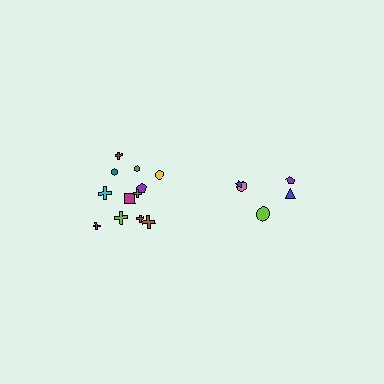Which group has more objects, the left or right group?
The left group.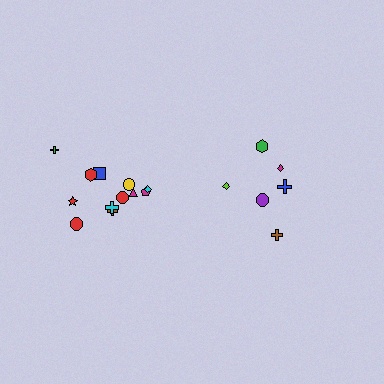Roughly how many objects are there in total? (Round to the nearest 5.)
Roughly 20 objects in total.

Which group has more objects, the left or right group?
The left group.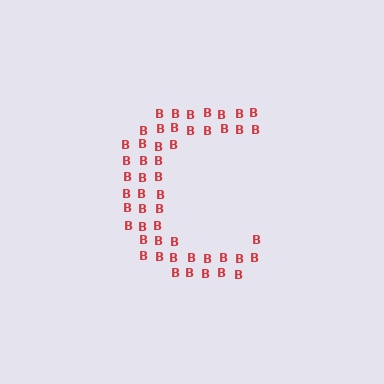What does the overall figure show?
The overall figure shows the letter C.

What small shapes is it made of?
It is made of small letter B's.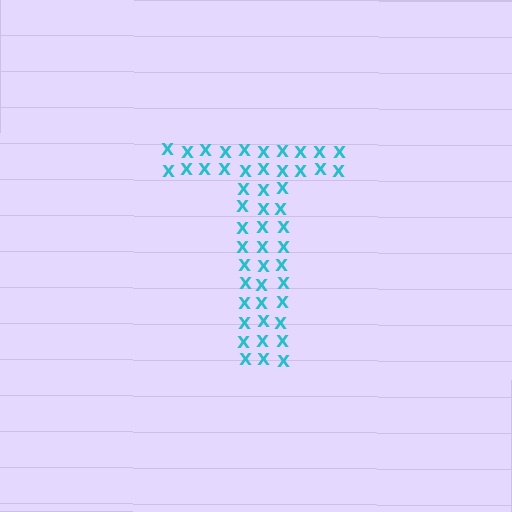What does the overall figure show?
The overall figure shows the letter T.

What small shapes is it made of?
It is made of small letter X's.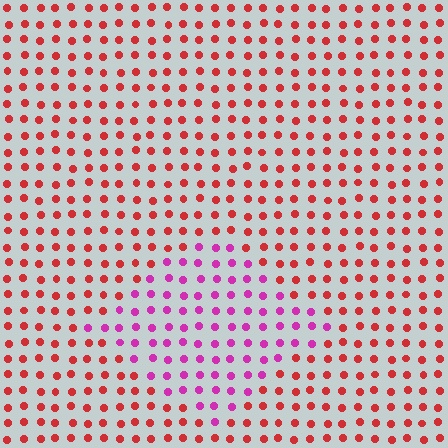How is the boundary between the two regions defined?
The boundary is defined purely by a slight shift in hue (about 47 degrees). Spacing, size, and orientation are identical on both sides.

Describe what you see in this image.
The image is filled with small red elements in a uniform arrangement. A diamond-shaped region is visible where the elements are tinted to a slightly different hue, forming a subtle color boundary.